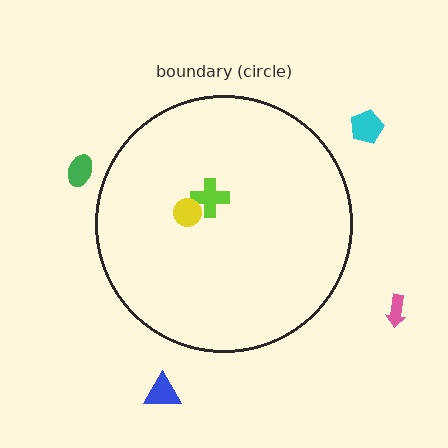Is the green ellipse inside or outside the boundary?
Outside.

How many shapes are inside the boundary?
2 inside, 4 outside.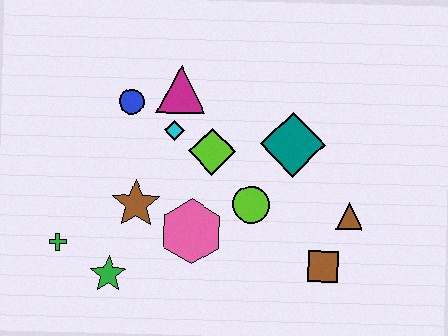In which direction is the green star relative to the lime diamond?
The green star is below the lime diamond.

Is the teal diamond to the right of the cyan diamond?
Yes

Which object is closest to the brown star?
The pink hexagon is closest to the brown star.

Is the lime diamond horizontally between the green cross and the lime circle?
Yes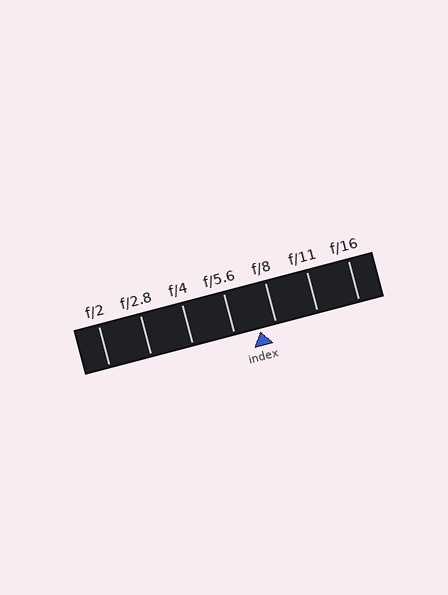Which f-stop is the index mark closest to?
The index mark is closest to f/8.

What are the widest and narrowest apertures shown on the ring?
The widest aperture shown is f/2 and the narrowest is f/16.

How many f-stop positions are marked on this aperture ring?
There are 7 f-stop positions marked.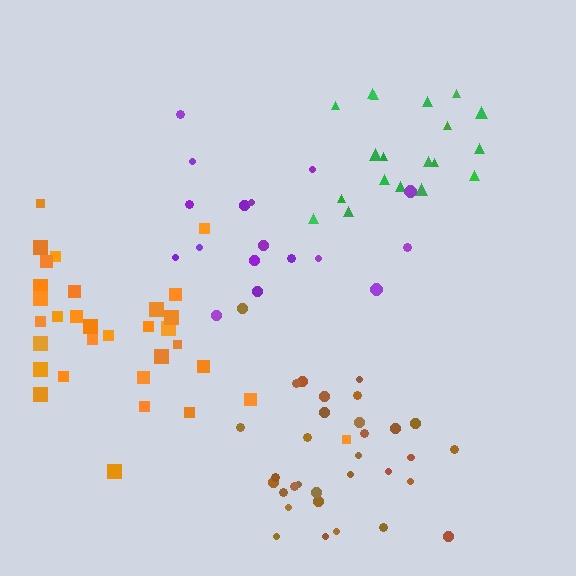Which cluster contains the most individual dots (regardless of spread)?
Brown (33).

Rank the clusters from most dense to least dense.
brown, green, orange, purple.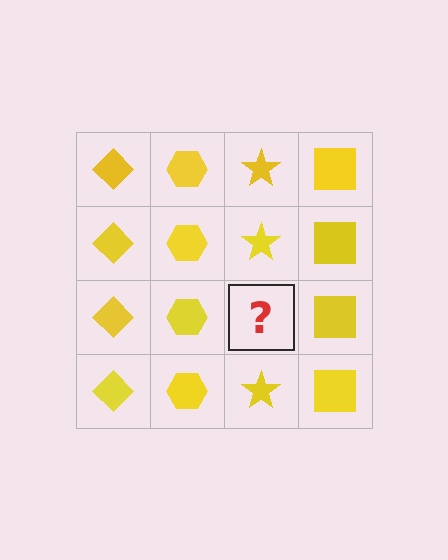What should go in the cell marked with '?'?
The missing cell should contain a yellow star.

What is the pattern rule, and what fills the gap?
The rule is that each column has a consistent shape. The gap should be filled with a yellow star.